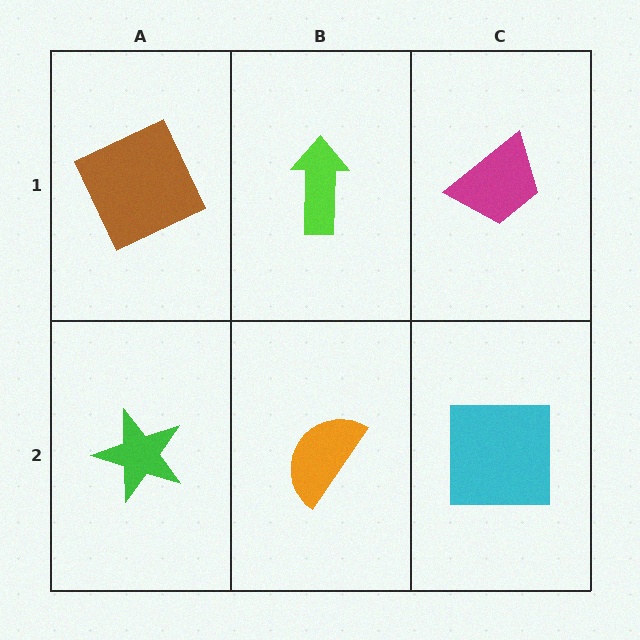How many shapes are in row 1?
3 shapes.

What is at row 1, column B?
A lime arrow.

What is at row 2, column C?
A cyan square.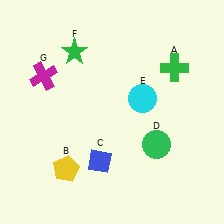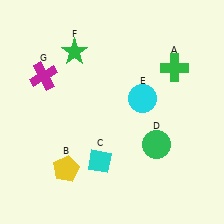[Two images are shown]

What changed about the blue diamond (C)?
In Image 1, C is blue. In Image 2, it changed to cyan.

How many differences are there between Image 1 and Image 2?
There is 1 difference between the two images.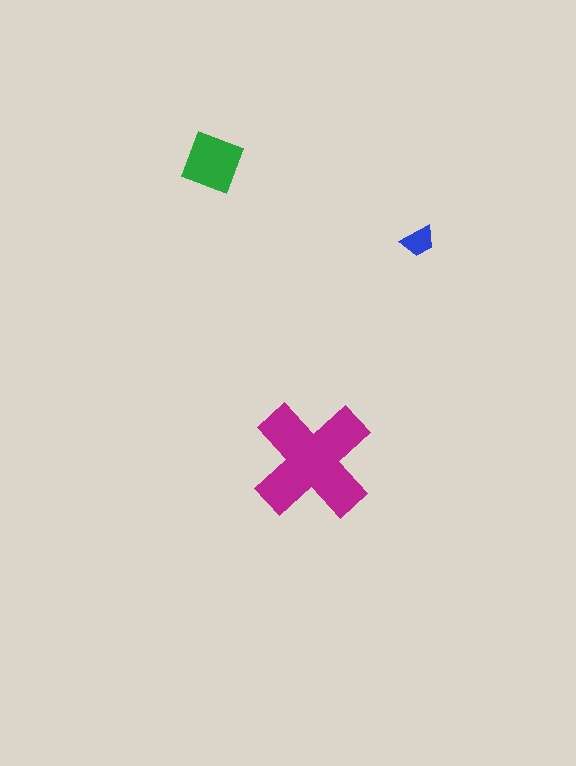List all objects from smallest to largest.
The blue trapezoid, the green square, the magenta cross.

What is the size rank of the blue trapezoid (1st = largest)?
3rd.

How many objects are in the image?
There are 3 objects in the image.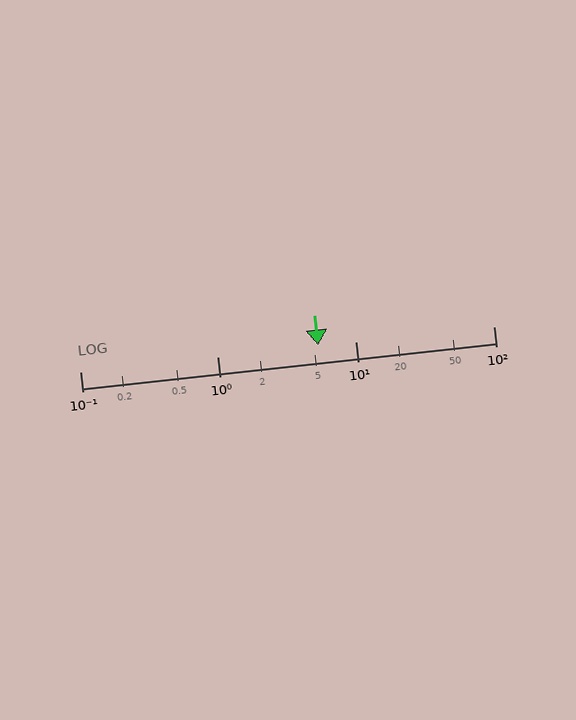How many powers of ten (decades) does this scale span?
The scale spans 3 decades, from 0.1 to 100.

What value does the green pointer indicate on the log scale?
The pointer indicates approximately 5.3.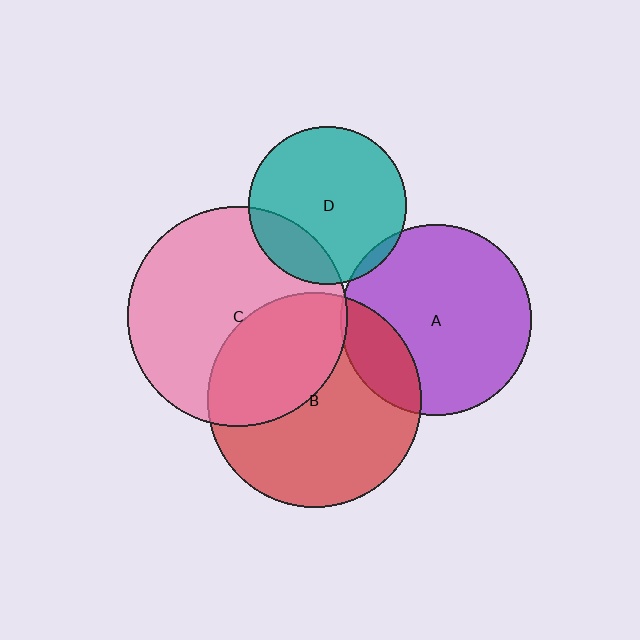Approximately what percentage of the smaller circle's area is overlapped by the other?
Approximately 20%.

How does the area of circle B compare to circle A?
Approximately 1.3 times.